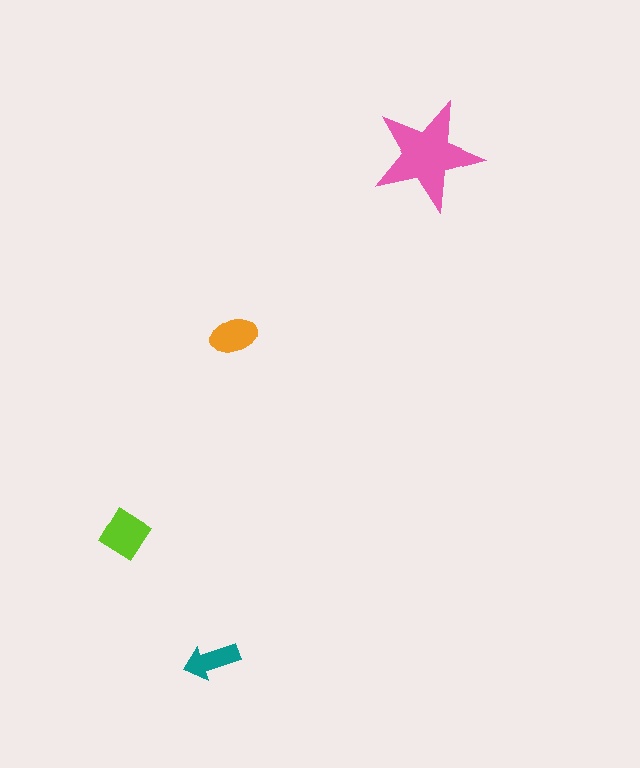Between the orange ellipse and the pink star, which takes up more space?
The pink star.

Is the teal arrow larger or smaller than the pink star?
Smaller.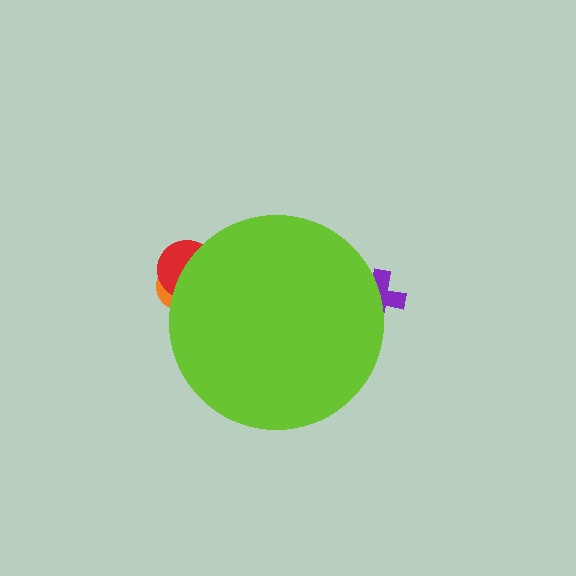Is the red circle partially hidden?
Yes, the red circle is partially hidden behind the lime circle.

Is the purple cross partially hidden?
Yes, the purple cross is partially hidden behind the lime circle.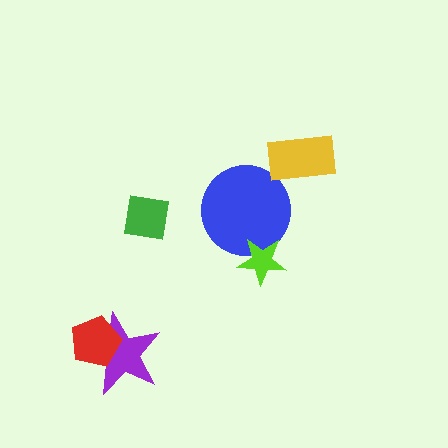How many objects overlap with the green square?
0 objects overlap with the green square.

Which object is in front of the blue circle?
The lime star is in front of the blue circle.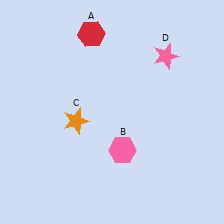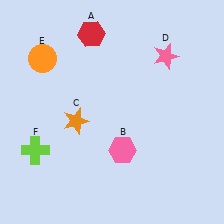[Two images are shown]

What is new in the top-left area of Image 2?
An orange circle (E) was added in the top-left area of Image 2.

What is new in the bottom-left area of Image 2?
A lime cross (F) was added in the bottom-left area of Image 2.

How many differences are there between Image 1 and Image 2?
There are 2 differences between the two images.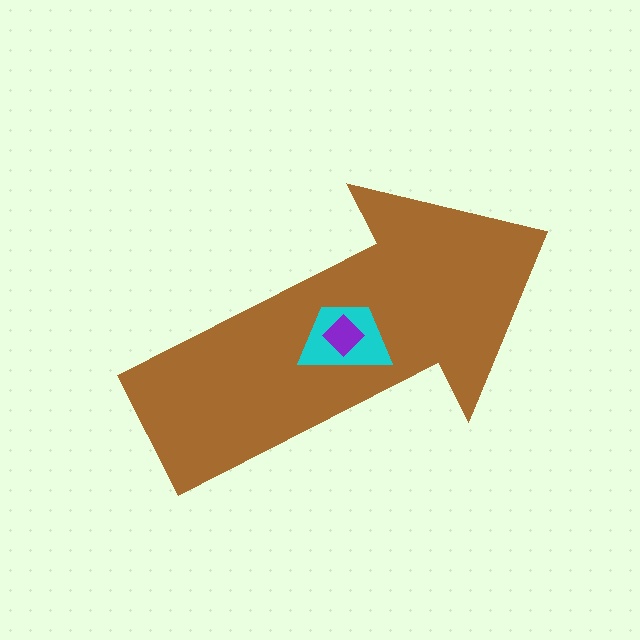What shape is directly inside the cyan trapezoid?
The purple diamond.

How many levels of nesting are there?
3.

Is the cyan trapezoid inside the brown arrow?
Yes.